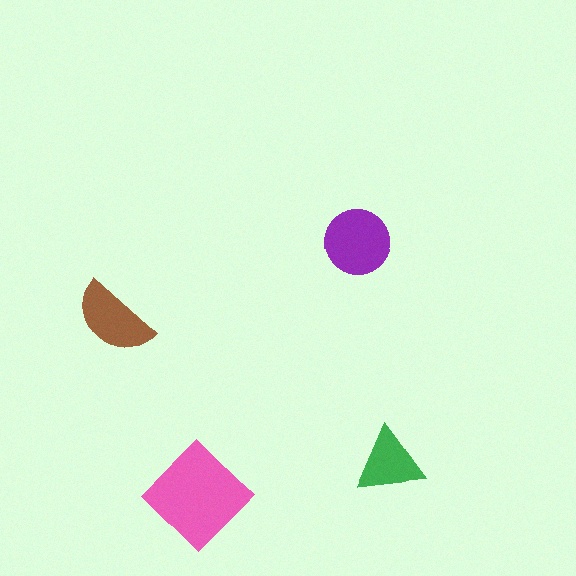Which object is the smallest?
The green triangle.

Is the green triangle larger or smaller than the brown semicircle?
Smaller.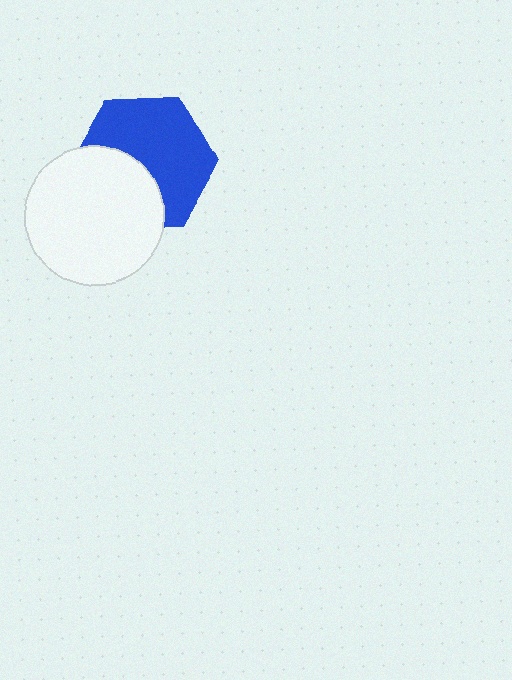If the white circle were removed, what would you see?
You would see the complete blue hexagon.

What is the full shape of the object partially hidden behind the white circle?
The partially hidden object is a blue hexagon.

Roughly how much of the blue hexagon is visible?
About half of it is visible (roughly 62%).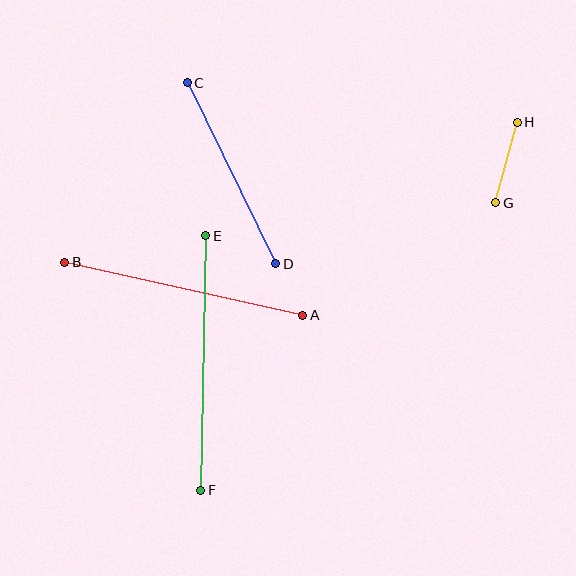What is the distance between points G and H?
The distance is approximately 83 pixels.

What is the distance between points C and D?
The distance is approximately 201 pixels.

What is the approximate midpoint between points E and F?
The midpoint is at approximately (203, 363) pixels.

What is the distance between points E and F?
The distance is approximately 255 pixels.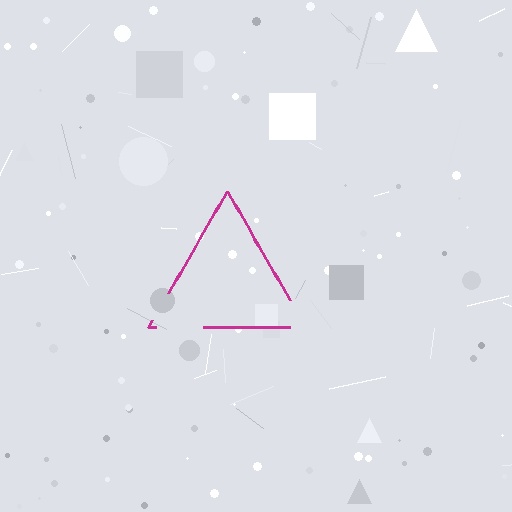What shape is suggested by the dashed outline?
The dashed outline suggests a triangle.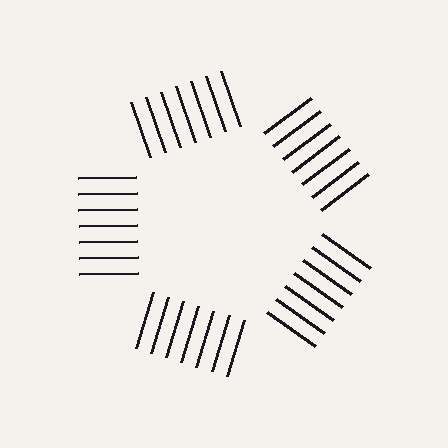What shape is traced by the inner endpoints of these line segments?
An illusory pentagon — the line segments terminate on its edges but no continuous stroke is drawn.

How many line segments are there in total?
35 — 7 along each of the 5 edges.